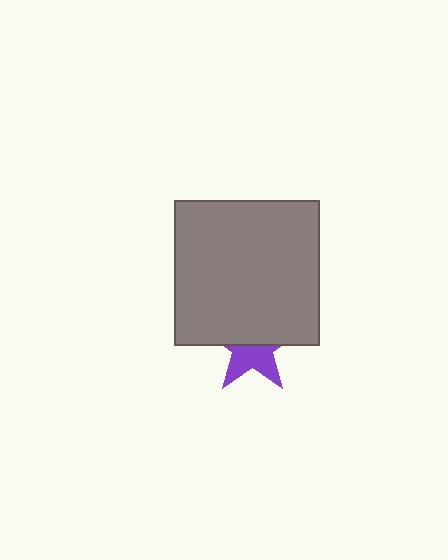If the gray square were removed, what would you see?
You would see the complete purple star.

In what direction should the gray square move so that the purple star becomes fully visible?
The gray square should move up. That is the shortest direction to clear the overlap and leave the purple star fully visible.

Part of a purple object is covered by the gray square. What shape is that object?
It is a star.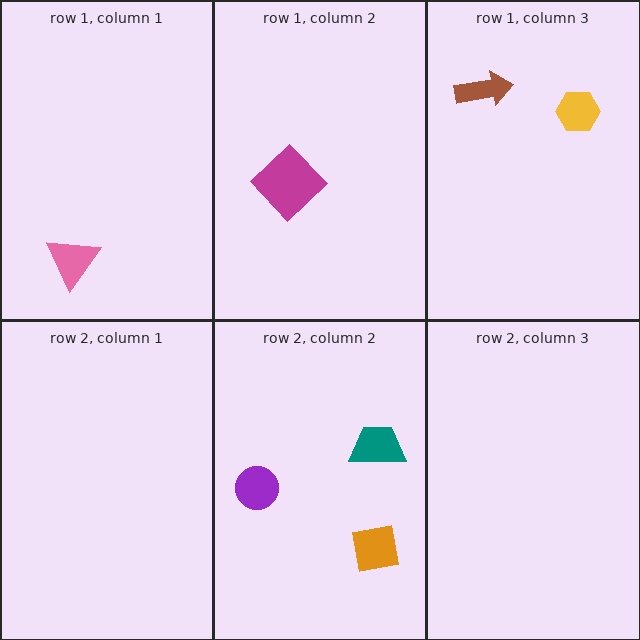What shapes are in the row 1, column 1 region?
The pink triangle.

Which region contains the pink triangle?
The row 1, column 1 region.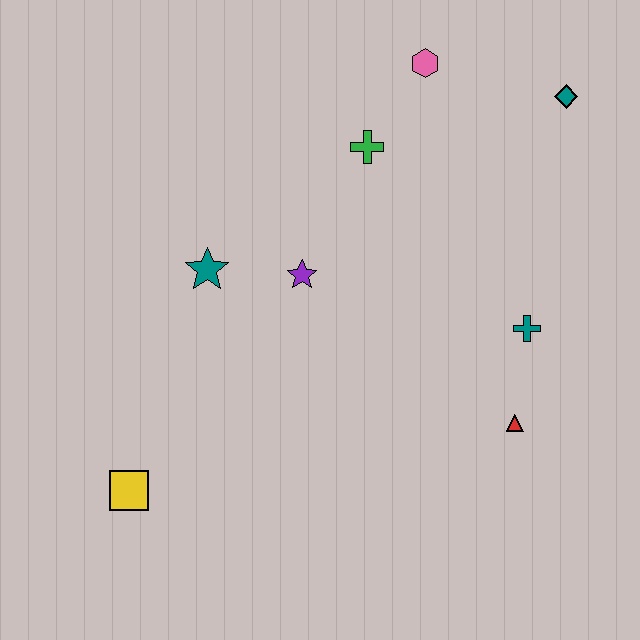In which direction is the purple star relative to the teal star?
The purple star is to the right of the teal star.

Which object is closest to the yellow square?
The teal star is closest to the yellow square.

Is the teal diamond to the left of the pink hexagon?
No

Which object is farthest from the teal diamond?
The yellow square is farthest from the teal diamond.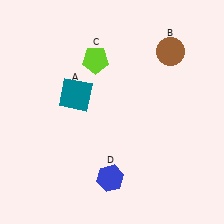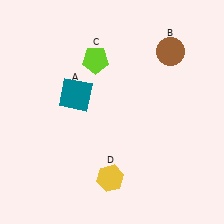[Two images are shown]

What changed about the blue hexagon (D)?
In Image 1, D is blue. In Image 2, it changed to yellow.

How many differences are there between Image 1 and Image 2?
There is 1 difference between the two images.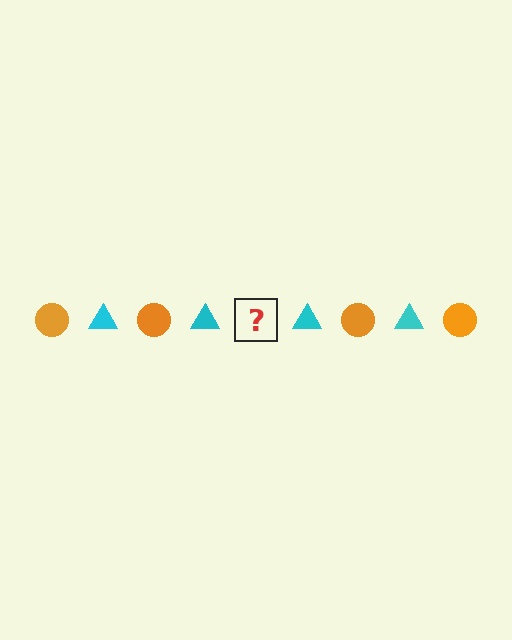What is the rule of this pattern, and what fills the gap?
The rule is that the pattern alternates between orange circle and cyan triangle. The gap should be filled with an orange circle.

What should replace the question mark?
The question mark should be replaced with an orange circle.